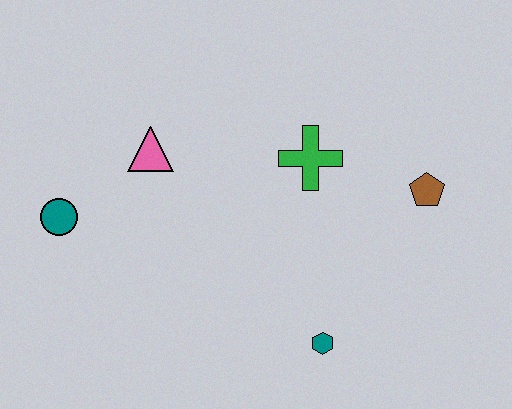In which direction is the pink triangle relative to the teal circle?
The pink triangle is to the right of the teal circle.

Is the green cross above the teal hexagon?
Yes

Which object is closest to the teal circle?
The pink triangle is closest to the teal circle.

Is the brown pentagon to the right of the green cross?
Yes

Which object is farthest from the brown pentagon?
The teal circle is farthest from the brown pentagon.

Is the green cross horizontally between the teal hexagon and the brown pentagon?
No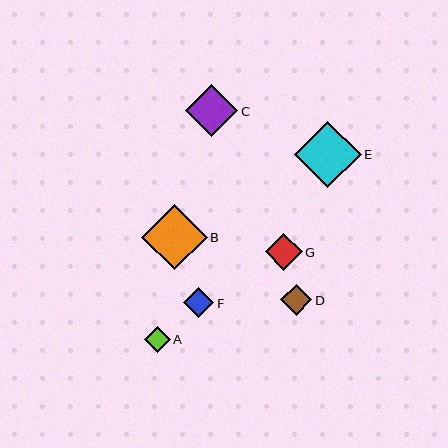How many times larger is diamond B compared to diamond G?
Diamond B is approximately 1.8 times the size of diamond G.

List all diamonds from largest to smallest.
From largest to smallest: E, B, C, G, D, F, A.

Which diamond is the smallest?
Diamond A is the smallest with a size of approximately 26 pixels.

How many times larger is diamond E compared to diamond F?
Diamond E is approximately 2.2 times the size of diamond F.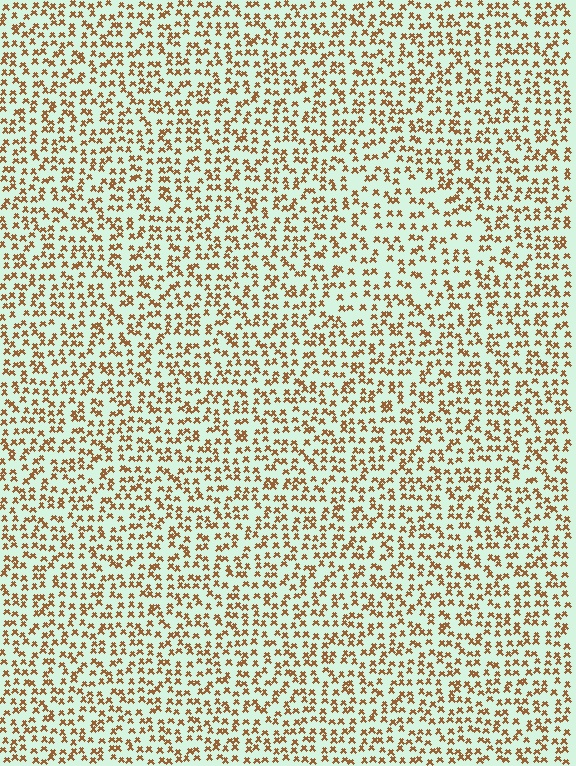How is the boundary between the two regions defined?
The boundary is defined by a change in element density (approximately 1.4x ratio). All elements are the same color, size, and shape.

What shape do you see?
I see a triangle.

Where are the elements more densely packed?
The elements are more densely packed outside the triangle boundary.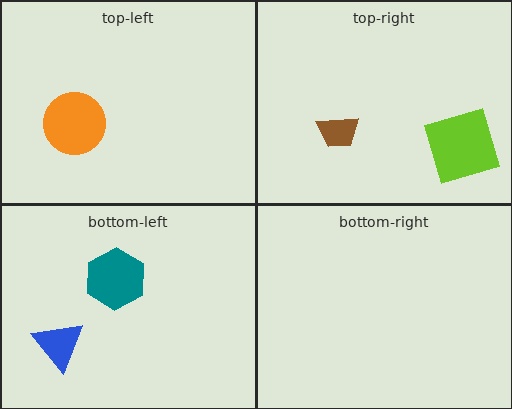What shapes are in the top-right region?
The lime square, the brown trapezoid.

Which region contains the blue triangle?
The bottom-left region.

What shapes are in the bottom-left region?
The teal hexagon, the blue triangle.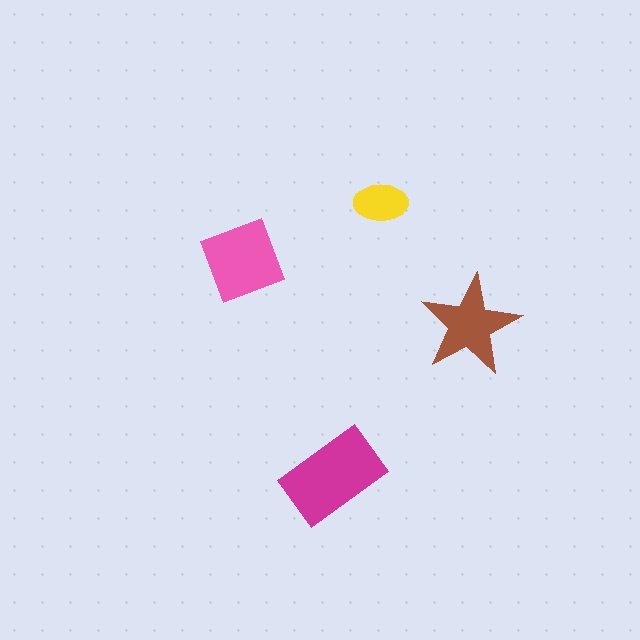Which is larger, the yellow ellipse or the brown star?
The brown star.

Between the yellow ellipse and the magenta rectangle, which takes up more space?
The magenta rectangle.